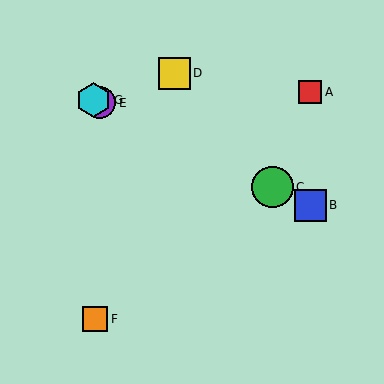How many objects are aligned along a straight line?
4 objects (B, C, E, G) are aligned along a straight line.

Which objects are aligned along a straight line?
Objects B, C, E, G are aligned along a straight line.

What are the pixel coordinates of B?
Object B is at (310, 205).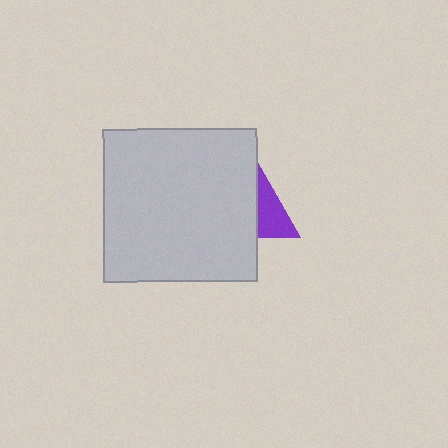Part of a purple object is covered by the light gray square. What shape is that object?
It is a triangle.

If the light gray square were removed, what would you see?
You would see the complete purple triangle.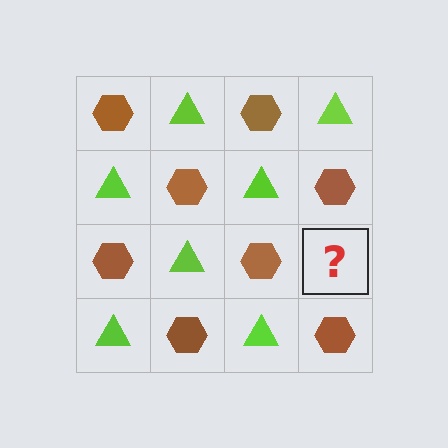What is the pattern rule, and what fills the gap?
The rule is that it alternates brown hexagon and lime triangle in a checkerboard pattern. The gap should be filled with a lime triangle.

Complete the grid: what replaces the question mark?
The question mark should be replaced with a lime triangle.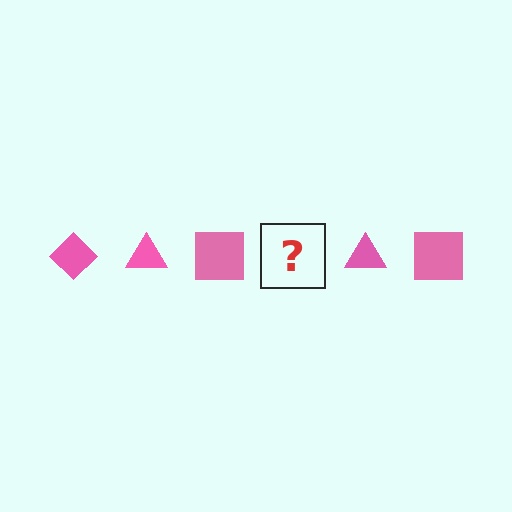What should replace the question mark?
The question mark should be replaced with a pink diamond.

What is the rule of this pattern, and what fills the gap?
The rule is that the pattern cycles through diamond, triangle, square shapes in pink. The gap should be filled with a pink diamond.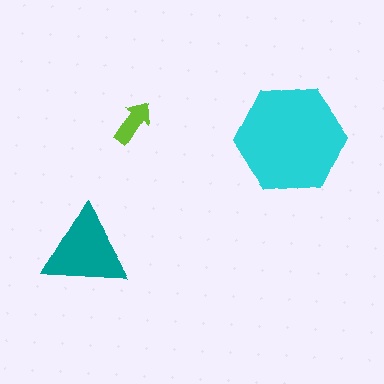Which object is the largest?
The cyan hexagon.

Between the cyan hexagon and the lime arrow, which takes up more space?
The cyan hexagon.